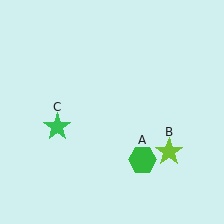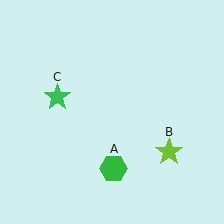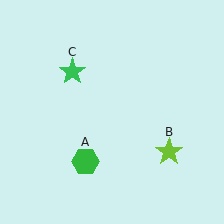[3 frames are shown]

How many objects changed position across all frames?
2 objects changed position: green hexagon (object A), green star (object C).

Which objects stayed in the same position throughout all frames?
Lime star (object B) remained stationary.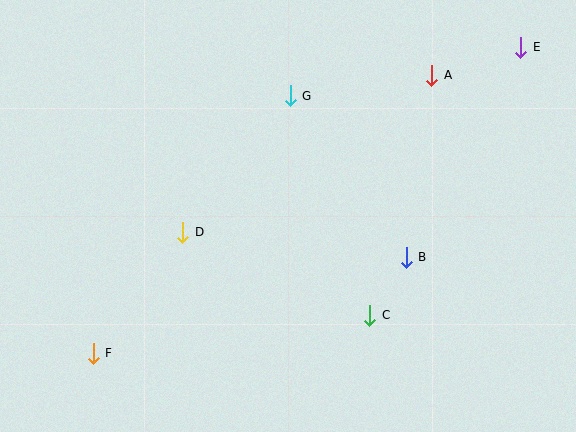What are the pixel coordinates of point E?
Point E is at (521, 47).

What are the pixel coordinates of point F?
Point F is at (93, 353).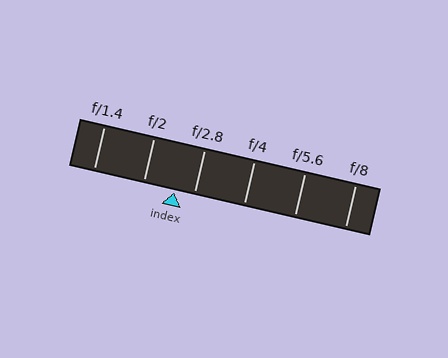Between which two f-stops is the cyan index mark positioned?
The index mark is between f/2 and f/2.8.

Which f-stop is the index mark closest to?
The index mark is closest to f/2.8.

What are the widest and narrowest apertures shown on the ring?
The widest aperture shown is f/1.4 and the narrowest is f/8.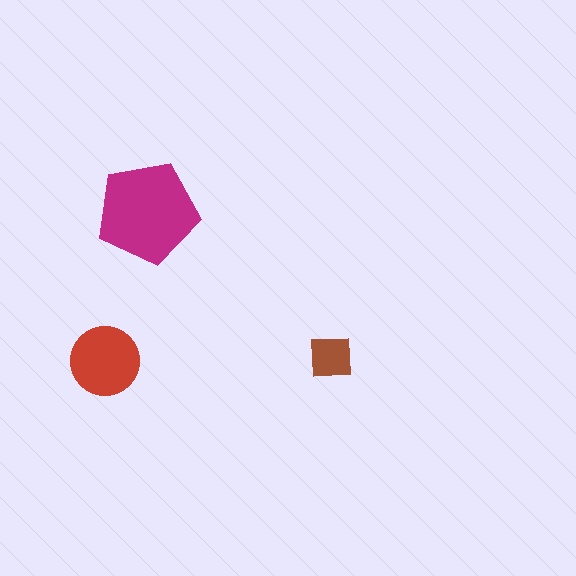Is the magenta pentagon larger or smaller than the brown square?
Larger.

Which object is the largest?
The magenta pentagon.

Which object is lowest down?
The red circle is bottommost.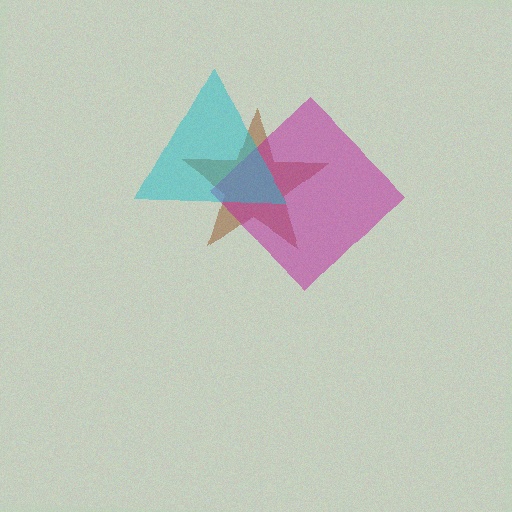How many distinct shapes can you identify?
There are 3 distinct shapes: a brown star, a magenta diamond, a cyan triangle.